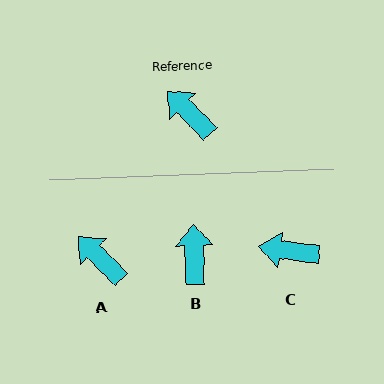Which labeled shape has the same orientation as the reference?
A.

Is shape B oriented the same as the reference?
No, it is off by about 43 degrees.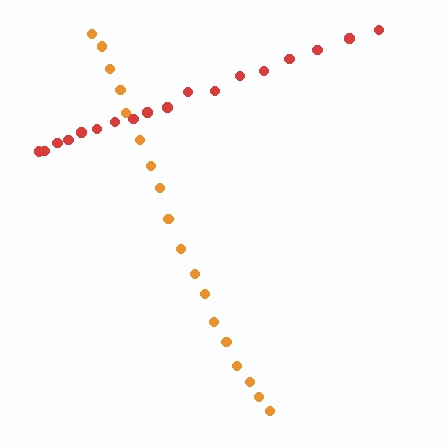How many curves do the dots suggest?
There are 2 distinct paths.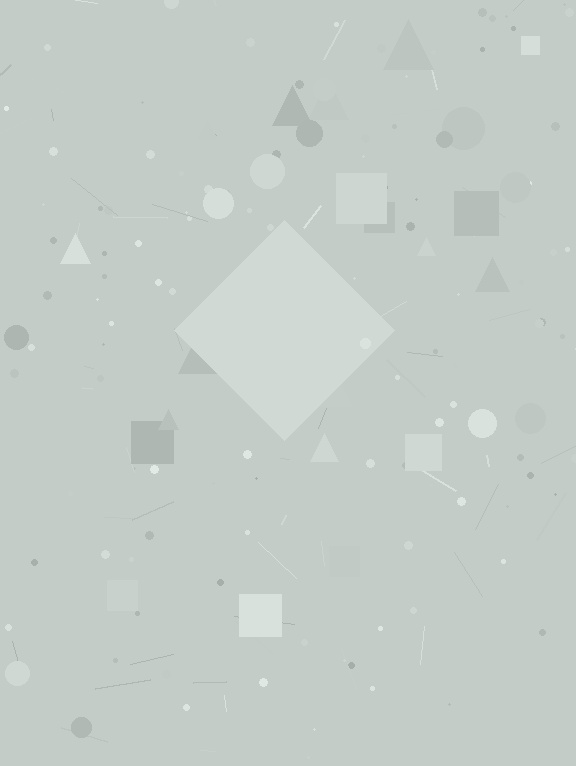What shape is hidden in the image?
A diamond is hidden in the image.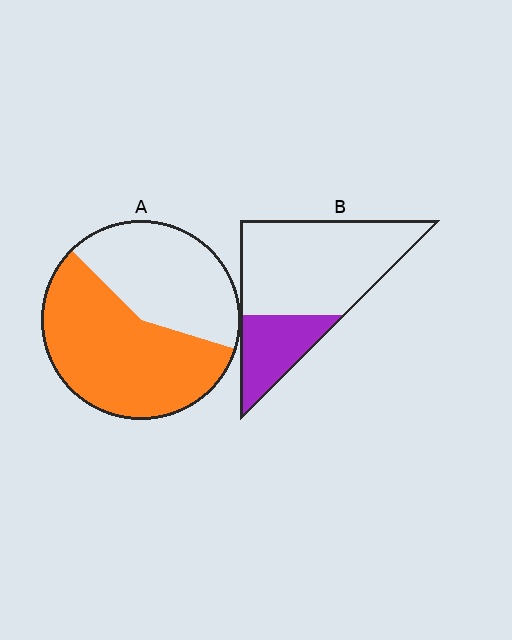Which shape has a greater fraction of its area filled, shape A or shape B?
Shape A.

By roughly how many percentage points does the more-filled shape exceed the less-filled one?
By roughly 30 percentage points (A over B).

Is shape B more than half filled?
No.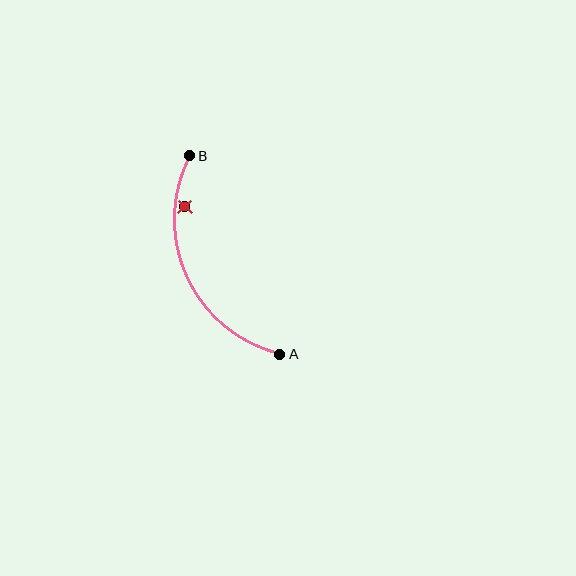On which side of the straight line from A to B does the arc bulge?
The arc bulges to the left of the straight line connecting A and B.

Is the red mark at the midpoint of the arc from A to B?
No — the red mark does not lie on the arc at all. It sits slightly inside the curve.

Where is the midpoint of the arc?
The arc midpoint is the point on the curve farthest from the straight line joining A and B. It sits to the left of that line.